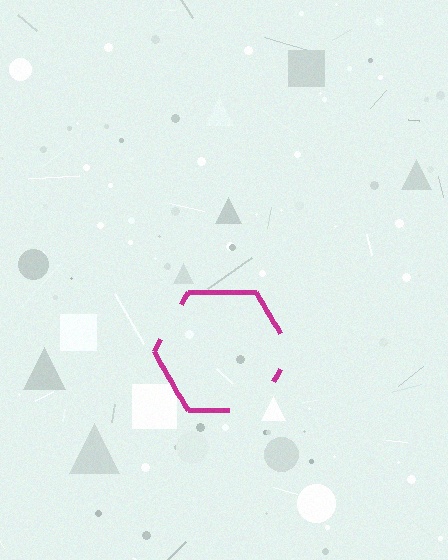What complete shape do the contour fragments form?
The contour fragments form a hexagon.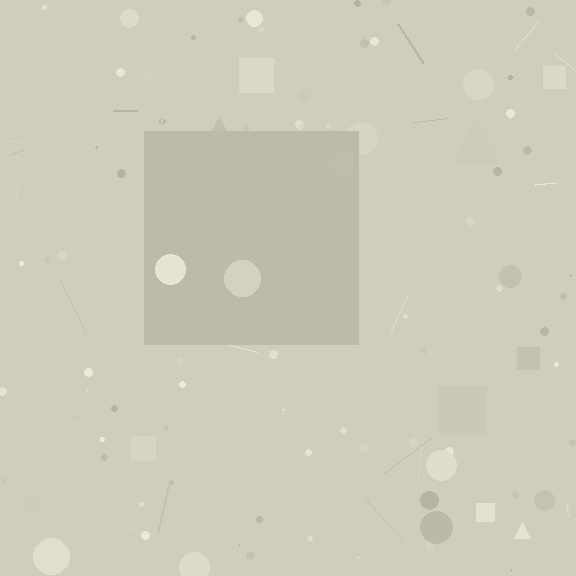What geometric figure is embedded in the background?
A square is embedded in the background.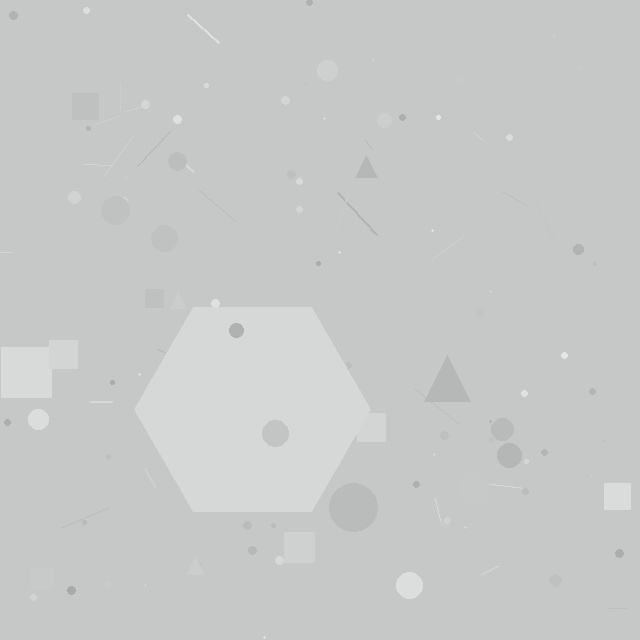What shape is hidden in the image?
A hexagon is hidden in the image.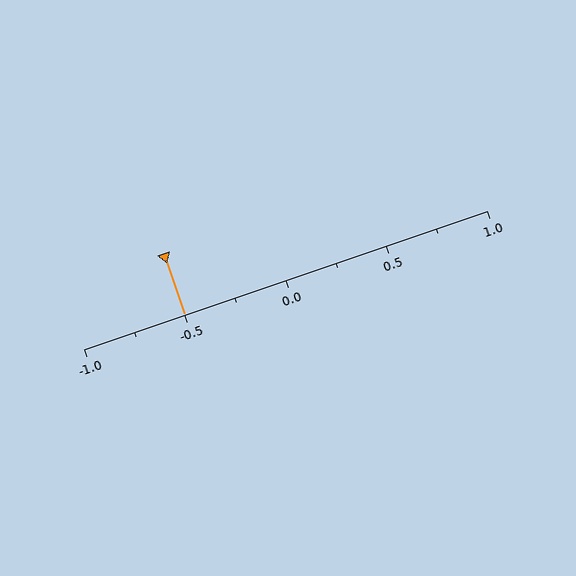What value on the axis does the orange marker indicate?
The marker indicates approximately -0.5.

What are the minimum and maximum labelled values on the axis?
The axis runs from -1.0 to 1.0.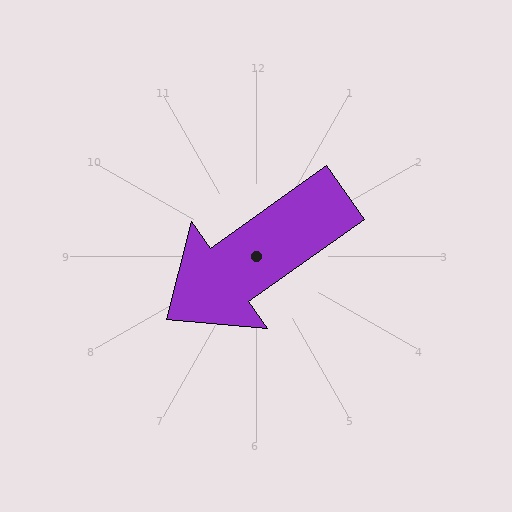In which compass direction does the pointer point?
Southwest.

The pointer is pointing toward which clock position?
Roughly 8 o'clock.